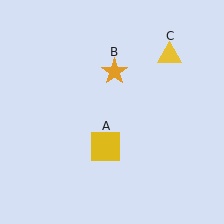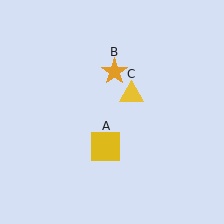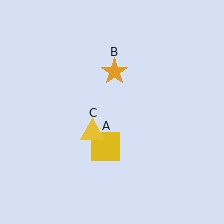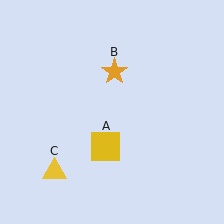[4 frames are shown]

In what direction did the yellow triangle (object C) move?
The yellow triangle (object C) moved down and to the left.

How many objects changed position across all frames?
1 object changed position: yellow triangle (object C).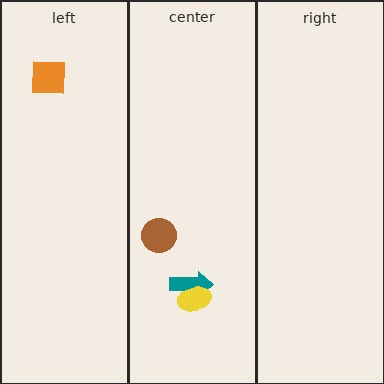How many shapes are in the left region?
1.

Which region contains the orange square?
The left region.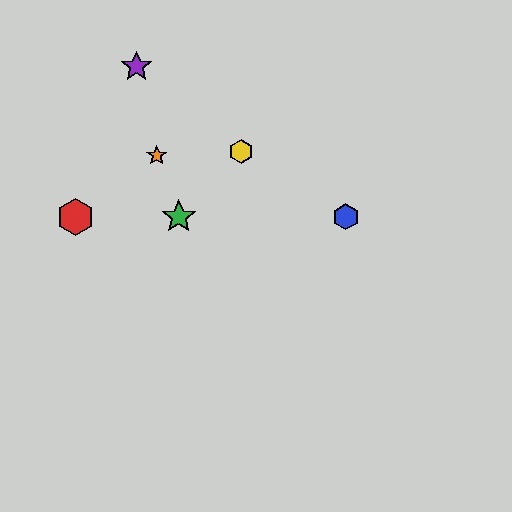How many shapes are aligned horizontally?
3 shapes (the red hexagon, the blue hexagon, the green star) are aligned horizontally.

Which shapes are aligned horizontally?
The red hexagon, the blue hexagon, the green star are aligned horizontally.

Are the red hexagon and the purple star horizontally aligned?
No, the red hexagon is at y≈217 and the purple star is at y≈67.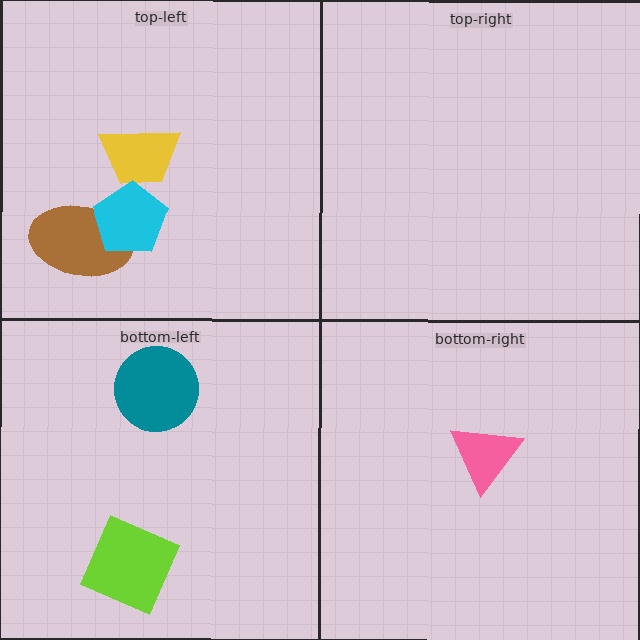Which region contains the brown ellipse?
The top-left region.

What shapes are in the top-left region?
The yellow trapezoid, the brown ellipse, the cyan pentagon.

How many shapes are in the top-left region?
3.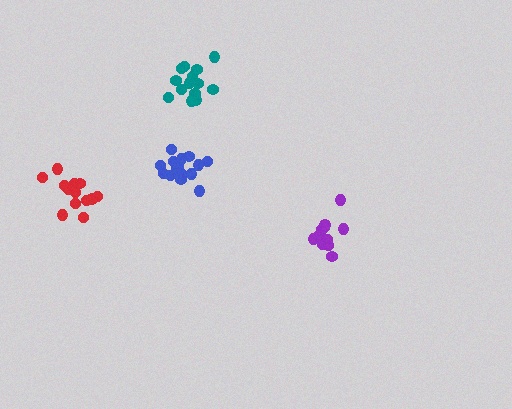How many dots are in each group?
Group 1: 14 dots, Group 2: 11 dots, Group 3: 16 dots, Group 4: 13 dots (54 total).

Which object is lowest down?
The purple cluster is bottommost.